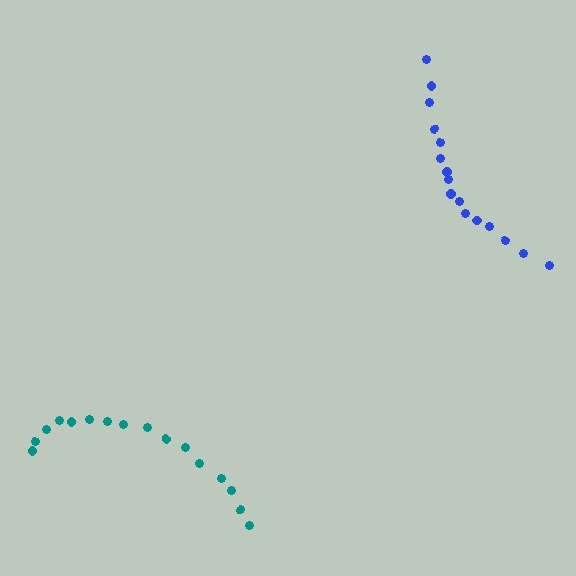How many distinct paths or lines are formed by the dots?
There are 2 distinct paths.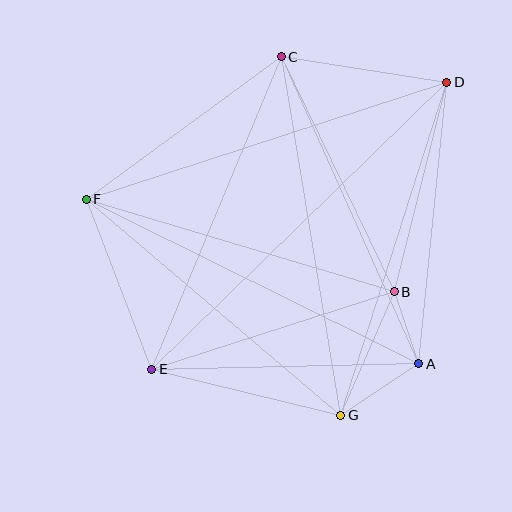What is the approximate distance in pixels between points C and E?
The distance between C and E is approximately 338 pixels.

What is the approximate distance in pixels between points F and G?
The distance between F and G is approximately 334 pixels.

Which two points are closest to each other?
Points A and B are closest to each other.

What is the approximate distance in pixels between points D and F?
The distance between D and F is approximately 379 pixels.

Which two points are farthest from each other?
Points D and E are farthest from each other.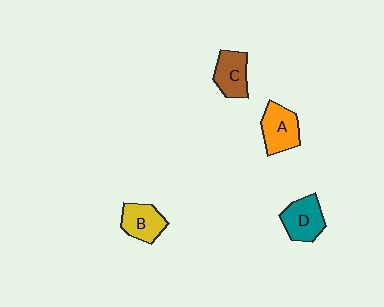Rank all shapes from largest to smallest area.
From largest to smallest: A (orange), D (teal), B (yellow), C (brown).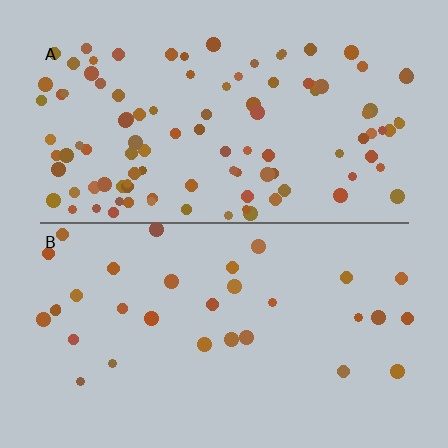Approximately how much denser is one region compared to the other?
Approximately 3.4× — region A over region B.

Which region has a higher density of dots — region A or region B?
A (the top).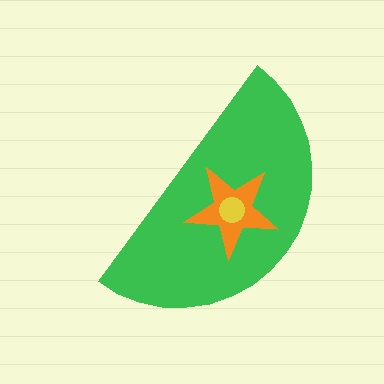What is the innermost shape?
The yellow circle.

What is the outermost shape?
The green semicircle.